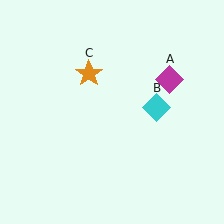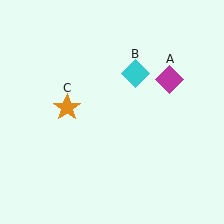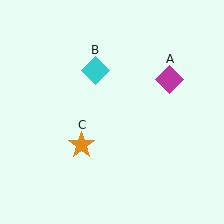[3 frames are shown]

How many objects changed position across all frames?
2 objects changed position: cyan diamond (object B), orange star (object C).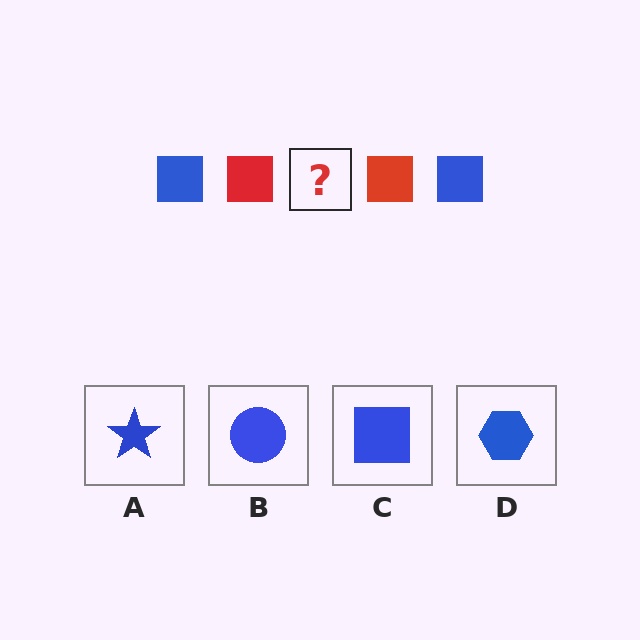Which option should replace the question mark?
Option C.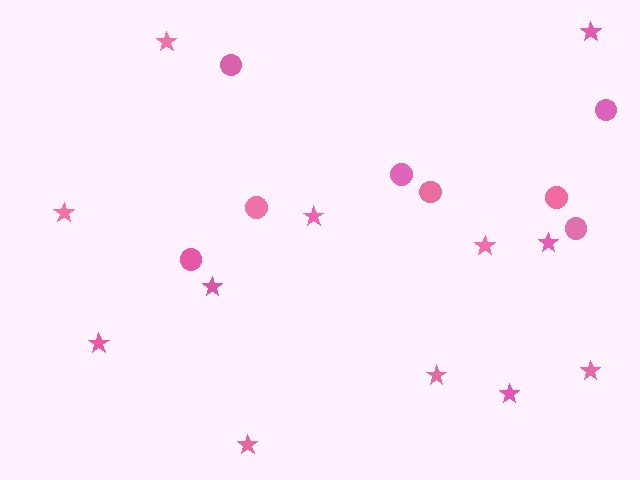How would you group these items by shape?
There are 2 groups: one group of stars (12) and one group of circles (8).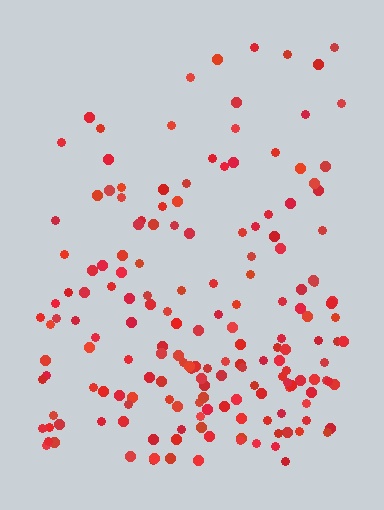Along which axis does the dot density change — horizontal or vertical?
Vertical.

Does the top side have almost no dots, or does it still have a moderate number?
Still a moderate number, just noticeably fewer than the bottom.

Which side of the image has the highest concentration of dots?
The bottom.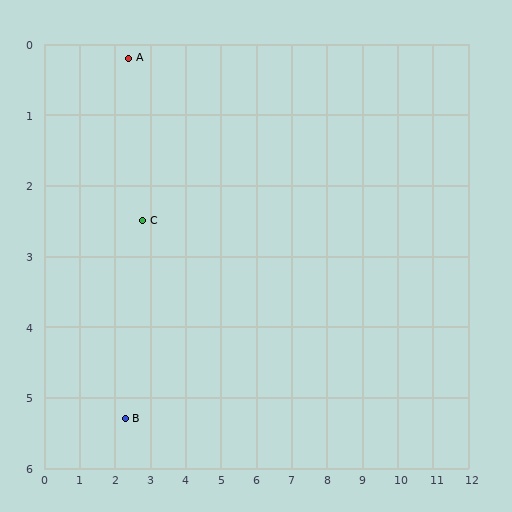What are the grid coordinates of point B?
Point B is at approximately (2.3, 5.3).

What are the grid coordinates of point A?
Point A is at approximately (2.4, 0.2).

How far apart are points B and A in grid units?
Points B and A are about 5.1 grid units apart.